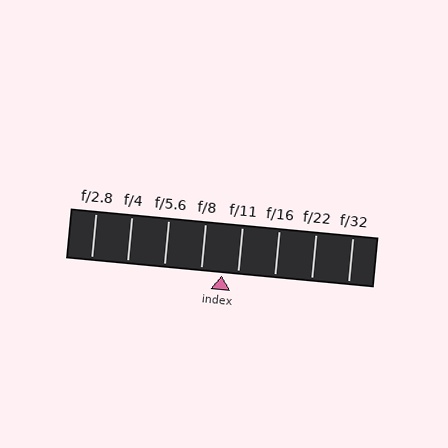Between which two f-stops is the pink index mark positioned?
The index mark is between f/8 and f/11.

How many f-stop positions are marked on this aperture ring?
There are 8 f-stop positions marked.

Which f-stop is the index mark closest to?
The index mark is closest to f/11.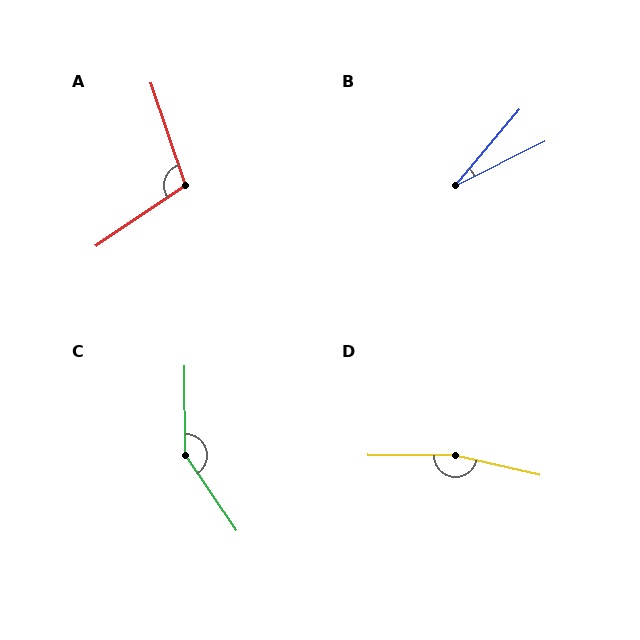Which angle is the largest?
D, at approximately 167 degrees.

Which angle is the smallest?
B, at approximately 23 degrees.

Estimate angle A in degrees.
Approximately 105 degrees.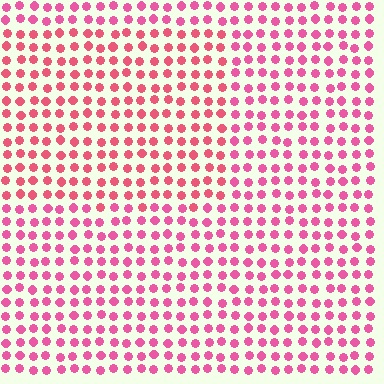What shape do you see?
I see a rectangle.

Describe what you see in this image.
The image is filled with small pink elements in a uniform arrangement. A rectangle-shaped region is visible where the elements are tinted to a slightly different hue, forming a subtle color boundary.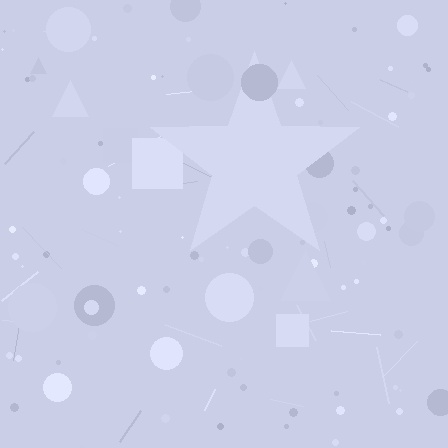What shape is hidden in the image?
A star is hidden in the image.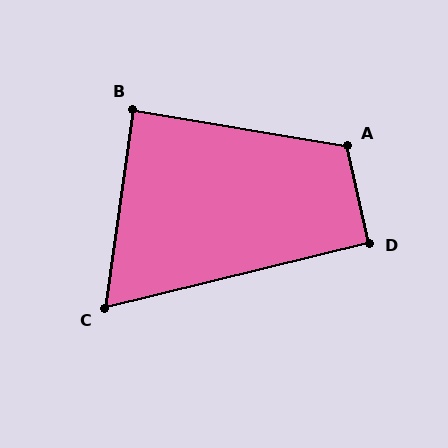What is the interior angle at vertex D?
Approximately 91 degrees (approximately right).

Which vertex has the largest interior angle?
A, at approximately 112 degrees.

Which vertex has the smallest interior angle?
C, at approximately 68 degrees.